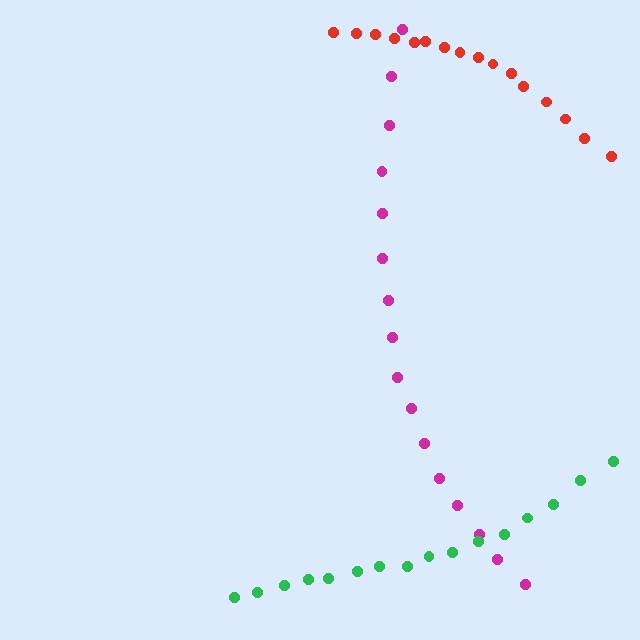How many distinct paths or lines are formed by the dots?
There are 3 distinct paths.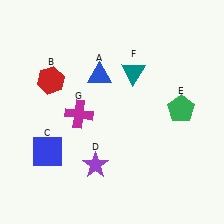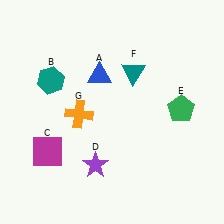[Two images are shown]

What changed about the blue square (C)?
In Image 1, C is blue. In Image 2, it changed to magenta.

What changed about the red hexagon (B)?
In Image 1, B is red. In Image 2, it changed to teal.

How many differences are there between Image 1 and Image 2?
There are 3 differences between the two images.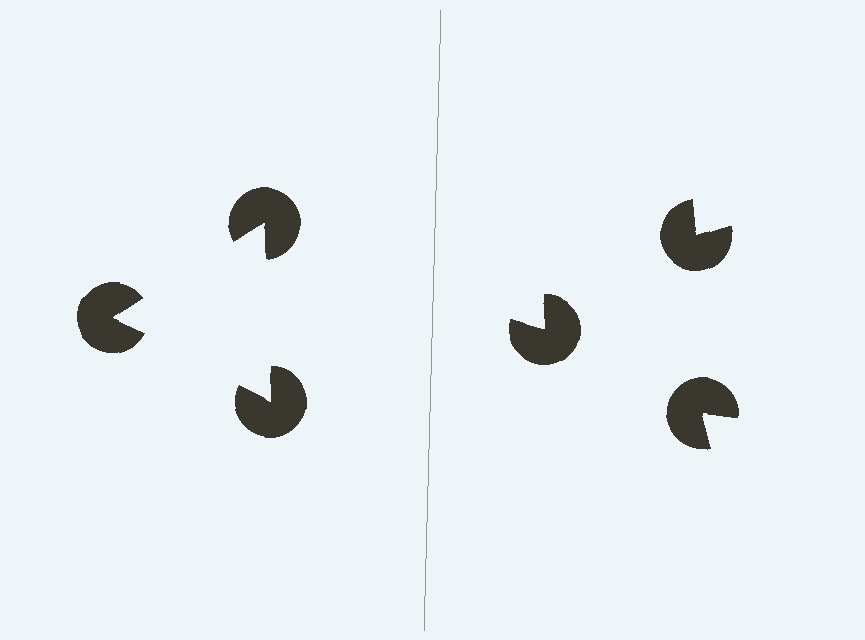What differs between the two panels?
The pac-man discs are positioned identically on both sides; only the wedge orientations differ. On the left they align to a triangle; on the right they are misaligned.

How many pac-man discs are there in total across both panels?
6 — 3 on each side.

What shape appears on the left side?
An illusory triangle.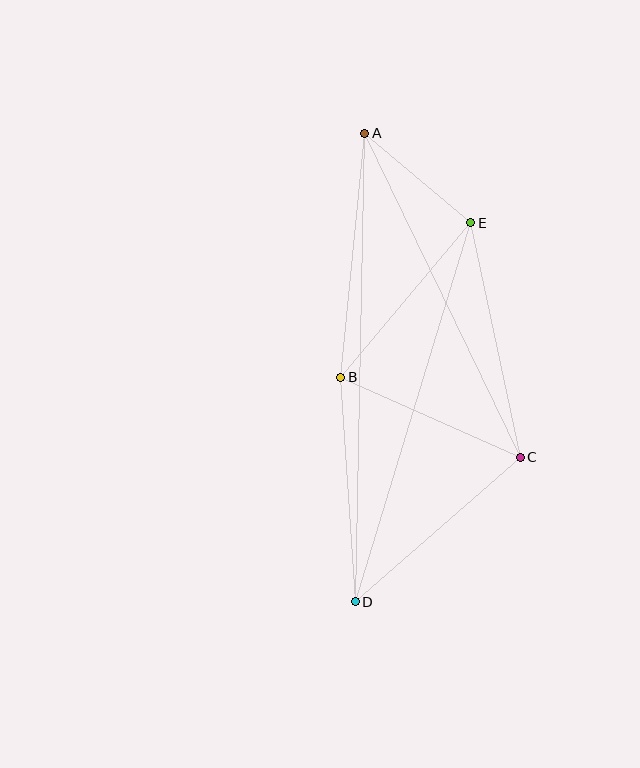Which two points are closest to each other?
Points A and E are closest to each other.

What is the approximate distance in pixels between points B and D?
The distance between B and D is approximately 225 pixels.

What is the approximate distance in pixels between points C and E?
The distance between C and E is approximately 239 pixels.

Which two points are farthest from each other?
Points A and D are farthest from each other.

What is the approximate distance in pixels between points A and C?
The distance between A and C is approximately 359 pixels.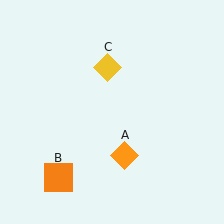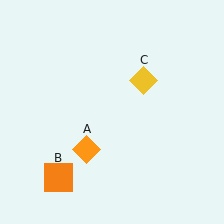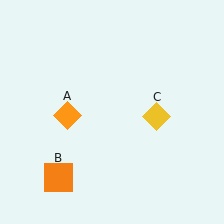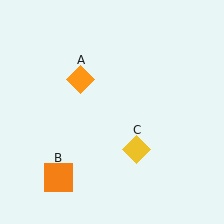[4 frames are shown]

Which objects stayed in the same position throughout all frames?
Orange square (object B) remained stationary.